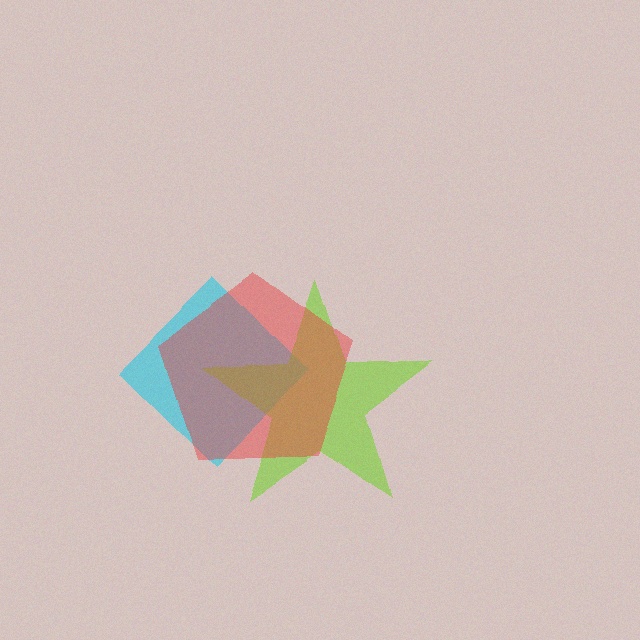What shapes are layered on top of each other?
The layered shapes are: a cyan diamond, a lime star, a red pentagon.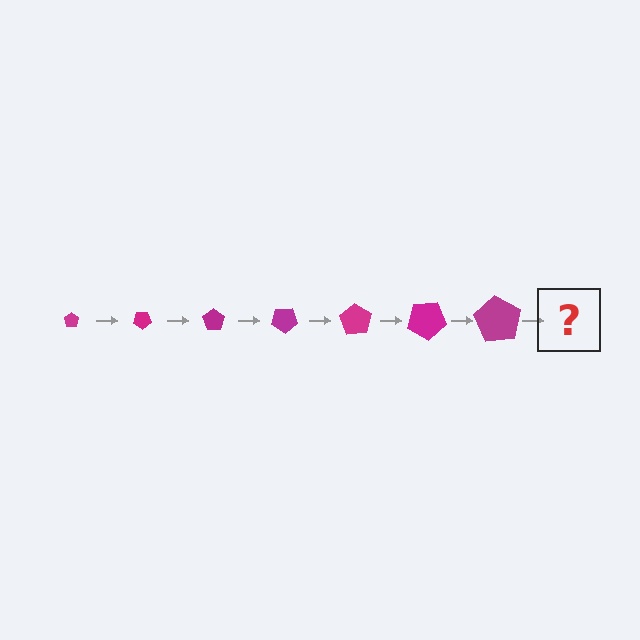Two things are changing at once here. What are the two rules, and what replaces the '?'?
The two rules are that the pentagon grows larger each step and it rotates 35 degrees each step. The '?' should be a pentagon, larger than the previous one and rotated 245 degrees from the start.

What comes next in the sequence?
The next element should be a pentagon, larger than the previous one and rotated 245 degrees from the start.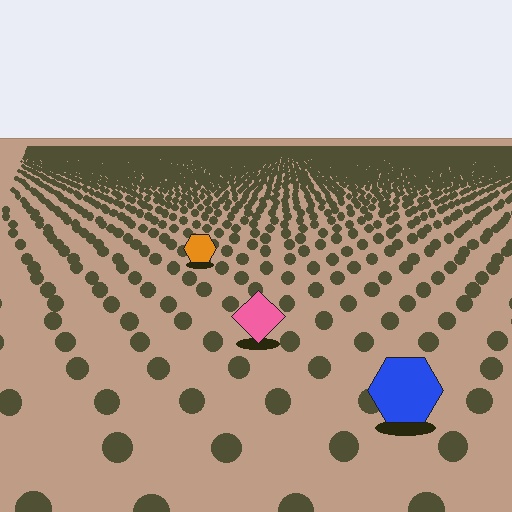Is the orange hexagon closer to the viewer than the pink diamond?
No. The pink diamond is closer — you can tell from the texture gradient: the ground texture is coarser near it.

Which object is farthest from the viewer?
The orange hexagon is farthest from the viewer. It appears smaller and the ground texture around it is denser.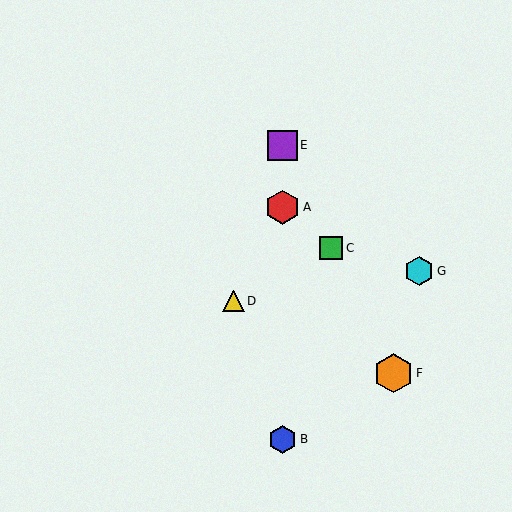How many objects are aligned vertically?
3 objects (A, B, E) are aligned vertically.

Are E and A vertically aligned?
Yes, both are at x≈283.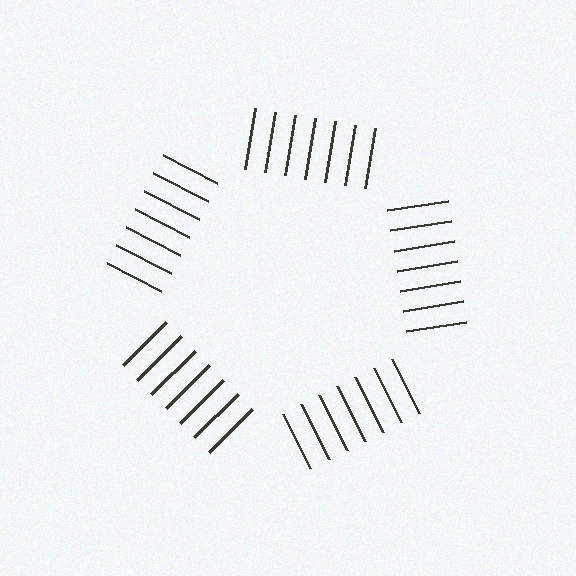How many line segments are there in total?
35 — 7 along each of the 5 edges.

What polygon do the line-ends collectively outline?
An illusory pentagon — the line segments terminate on its edges but no continuous stroke is drawn.